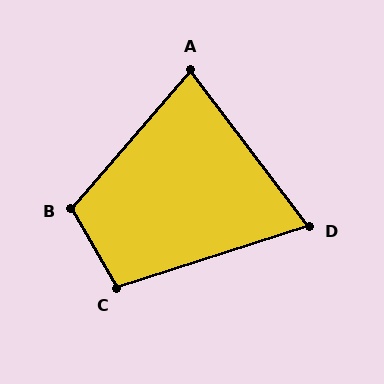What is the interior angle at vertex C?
Approximately 102 degrees (obtuse).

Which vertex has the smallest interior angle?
D, at approximately 70 degrees.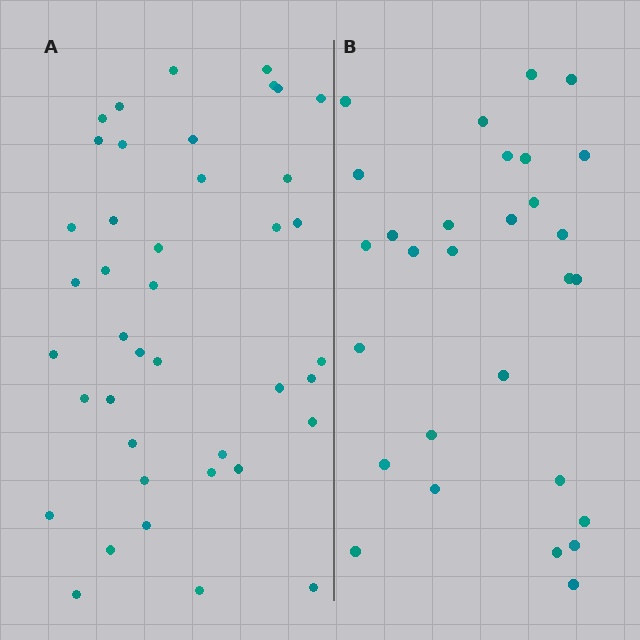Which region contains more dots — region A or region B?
Region A (the left region) has more dots.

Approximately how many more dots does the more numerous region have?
Region A has roughly 12 or so more dots than region B.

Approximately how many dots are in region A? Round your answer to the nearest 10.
About 40 dots. (The exact count is 41, which rounds to 40.)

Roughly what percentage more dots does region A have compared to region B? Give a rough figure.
About 40% more.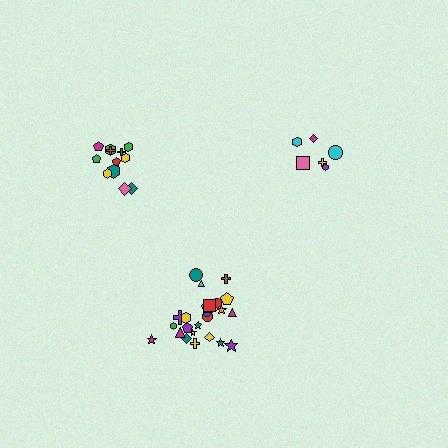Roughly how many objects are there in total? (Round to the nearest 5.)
Roughly 45 objects in total.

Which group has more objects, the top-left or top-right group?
The top-left group.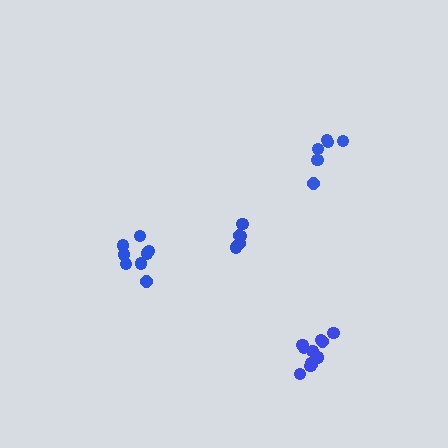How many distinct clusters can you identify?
There are 4 distinct clusters.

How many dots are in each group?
Group 1: 11 dots, Group 2: 8 dots, Group 3: 6 dots, Group 4: 5 dots (30 total).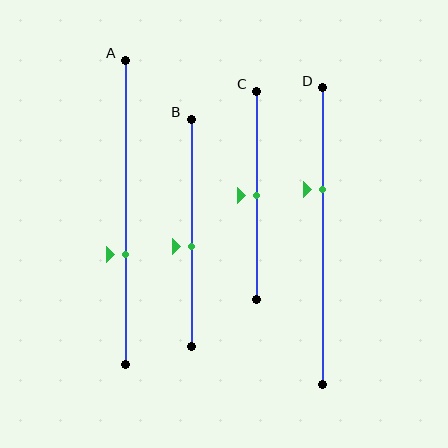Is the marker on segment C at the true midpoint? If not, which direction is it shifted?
Yes, the marker on segment C is at the true midpoint.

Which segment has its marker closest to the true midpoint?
Segment C has its marker closest to the true midpoint.